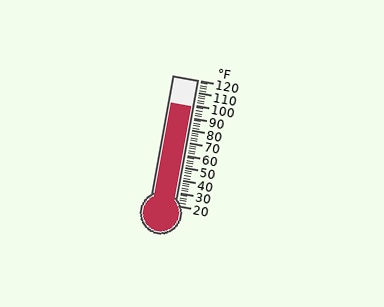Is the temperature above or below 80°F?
The temperature is above 80°F.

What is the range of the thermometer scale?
The thermometer scale ranges from 20°F to 120°F.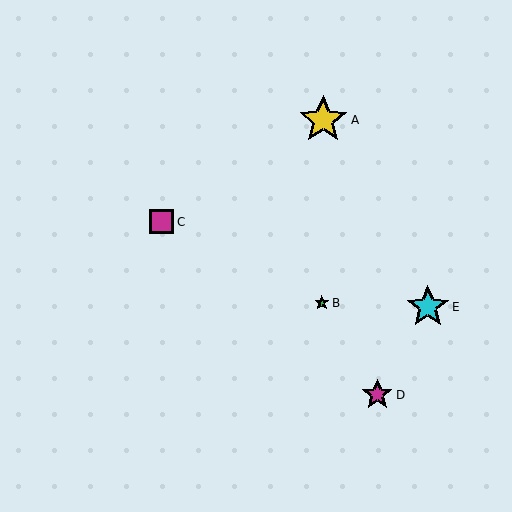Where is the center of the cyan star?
The center of the cyan star is at (428, 307).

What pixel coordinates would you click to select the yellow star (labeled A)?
Click at (323, 120) to select the yellow star A.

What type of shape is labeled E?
Shape E is a cyan star.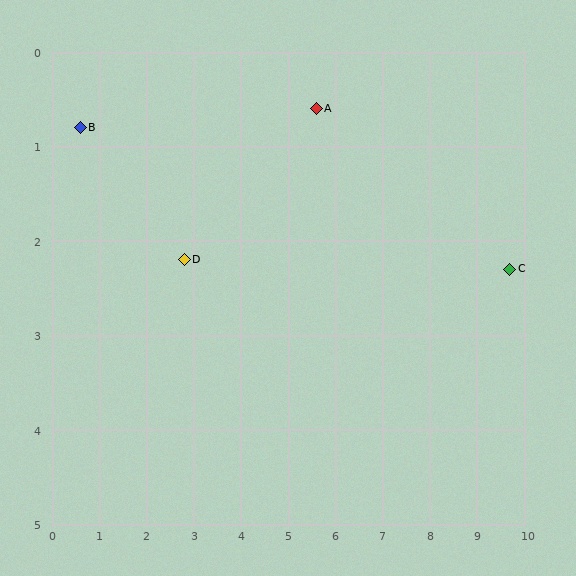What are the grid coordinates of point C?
Point C is at approximately (9.7, 2.3).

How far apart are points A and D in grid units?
Points A and D are about 3.2 grid units apart.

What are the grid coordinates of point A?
Point A is at approximately (5.6, 0.6).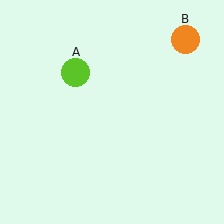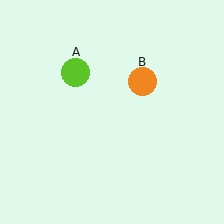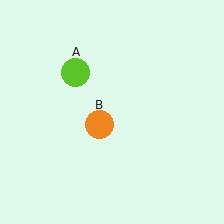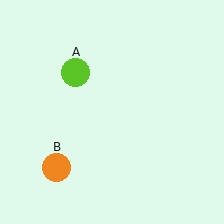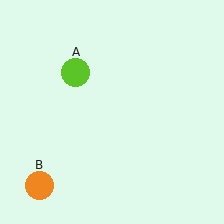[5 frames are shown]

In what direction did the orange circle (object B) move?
The orange circle (object B) moved down and to the left.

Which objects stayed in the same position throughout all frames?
Lime circle (object A) remained stationary.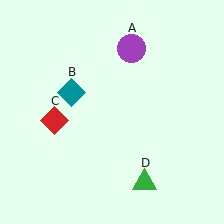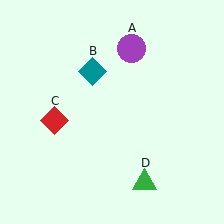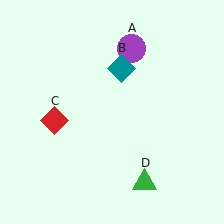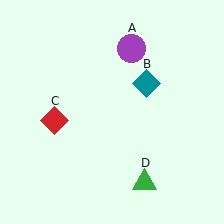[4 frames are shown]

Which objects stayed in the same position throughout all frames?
Purple circle (object A) and red diamond (object C) and green triangle (object D) remained stationary.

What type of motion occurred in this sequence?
The teal diamond (object B) rotated clockwise around the center of the scene.